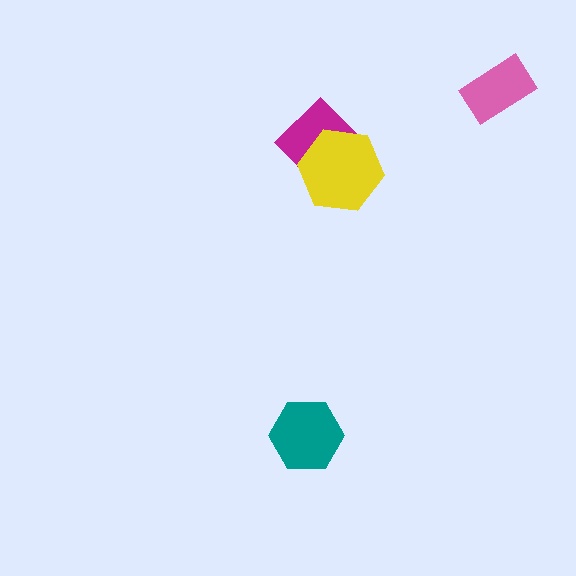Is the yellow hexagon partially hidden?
No, no other shape covers it.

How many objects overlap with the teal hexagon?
0 objects overlap with the teal hexagon.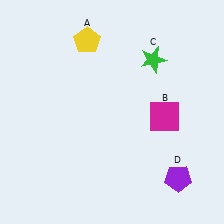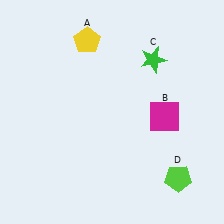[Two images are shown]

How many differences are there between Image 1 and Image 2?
There is 1 difference between the two images.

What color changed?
The pentagon (D) changed from purple in Image 1 to lime in Image 2.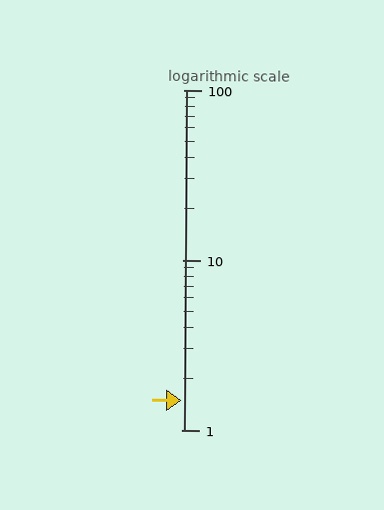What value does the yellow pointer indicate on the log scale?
The pointer indicates approximately 1.5.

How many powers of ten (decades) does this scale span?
The scale spans 2 decades, from 1 to 100.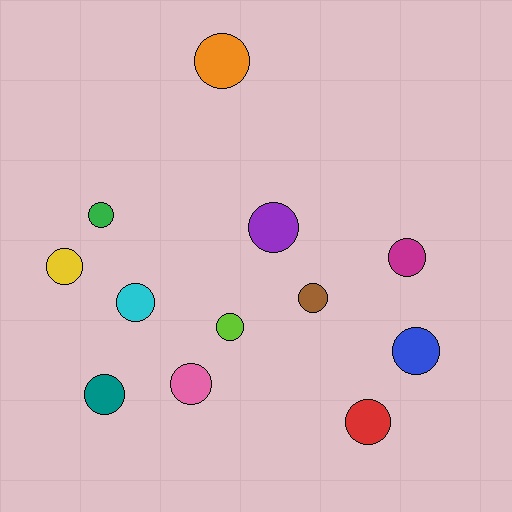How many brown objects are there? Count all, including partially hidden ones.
There is 1 brown object.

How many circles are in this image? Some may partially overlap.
There are 12 circles.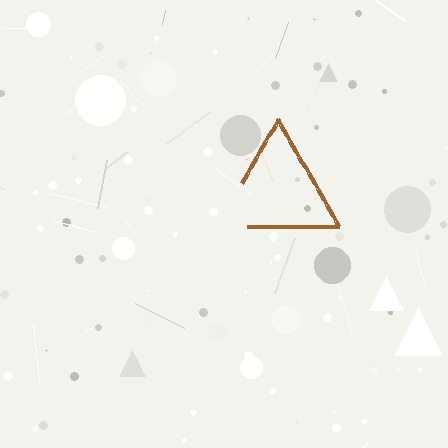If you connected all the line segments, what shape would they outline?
They would outline a triangle.